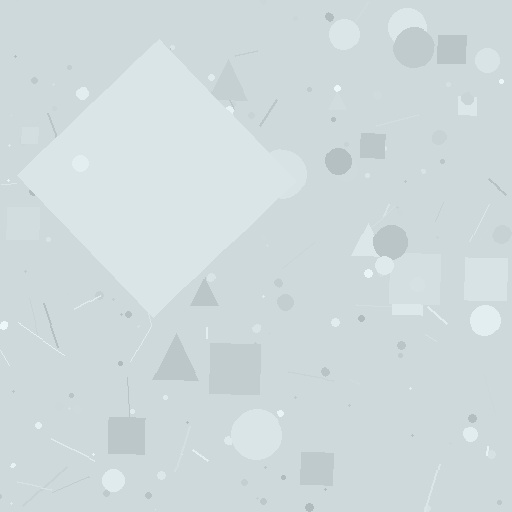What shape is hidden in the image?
A diamond is hidden in the image.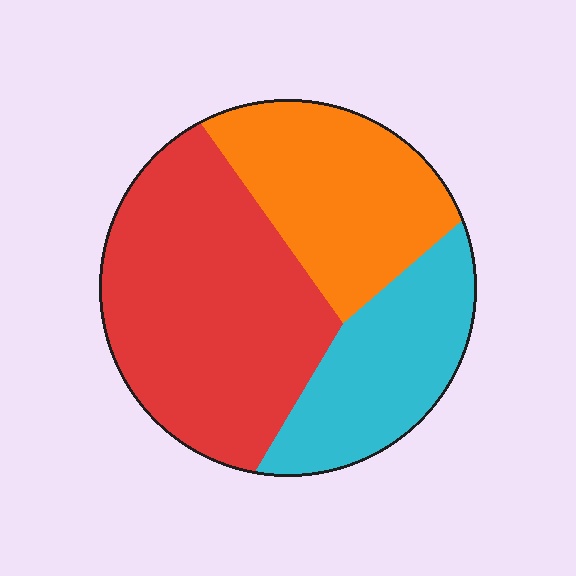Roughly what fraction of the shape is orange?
Orange takes up about one quarter (1/4) of the shape.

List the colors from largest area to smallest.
From largest to smallest: red, orange, cyan.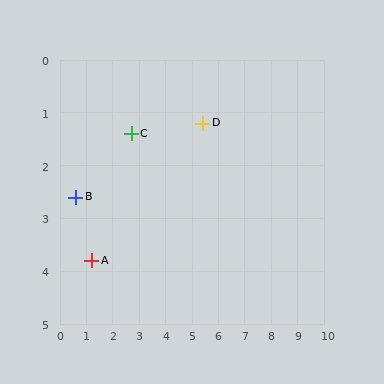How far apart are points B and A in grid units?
Points B and A are about 1.3 grid units apart.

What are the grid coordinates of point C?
Point C is at approximately (2.7, 1.4).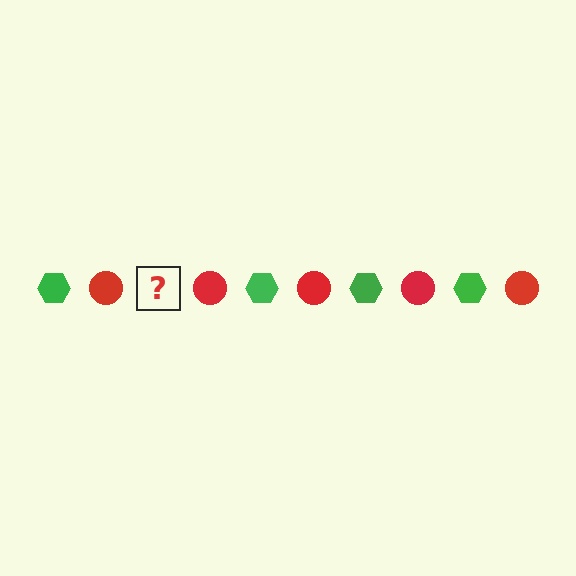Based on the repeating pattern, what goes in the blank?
The blank should be a green hexagon.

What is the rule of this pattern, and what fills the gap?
The rule is that the pattern alternates between green hexagon and red circle. The gap should be filled with a green hexagon.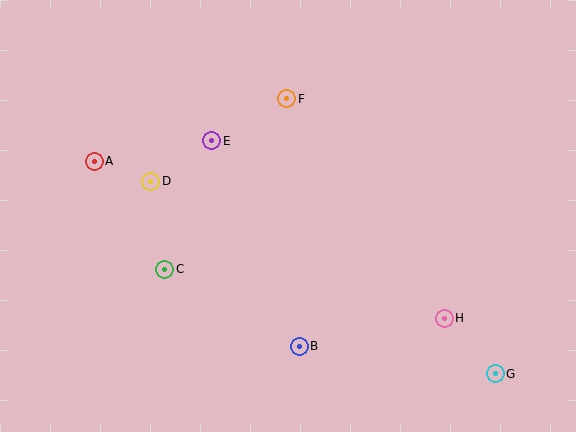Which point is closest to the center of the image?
Point E at (212, 141) is closest to the center.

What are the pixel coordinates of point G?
Point G is at (495, 374).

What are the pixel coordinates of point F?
Point F is at (287, 99).